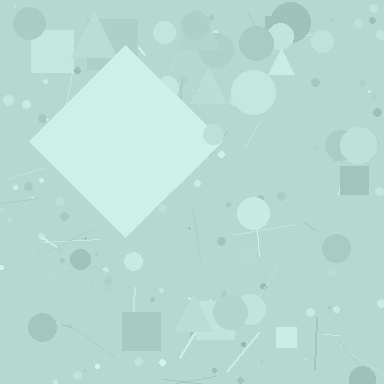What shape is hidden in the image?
A diamond is hidden in the image.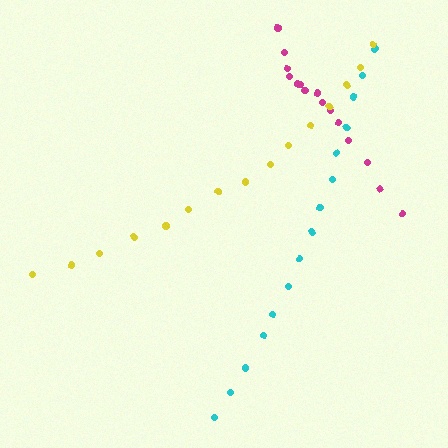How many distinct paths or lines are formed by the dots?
There are 3 distinct paths.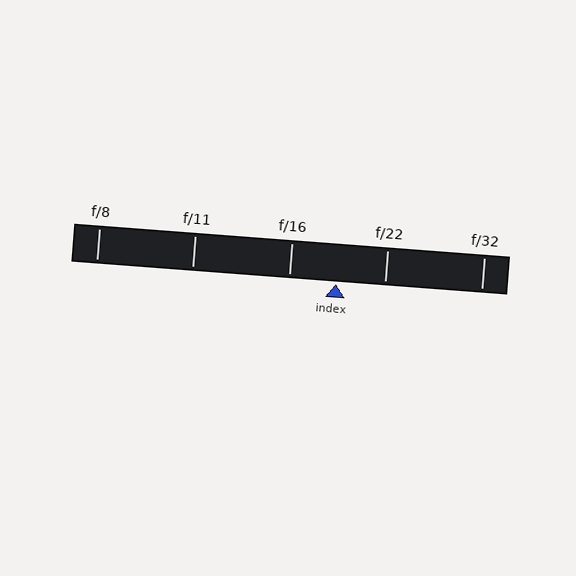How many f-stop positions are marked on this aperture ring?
There are 5 f-stop positions marked.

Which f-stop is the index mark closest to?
The index mark is closest to f/16.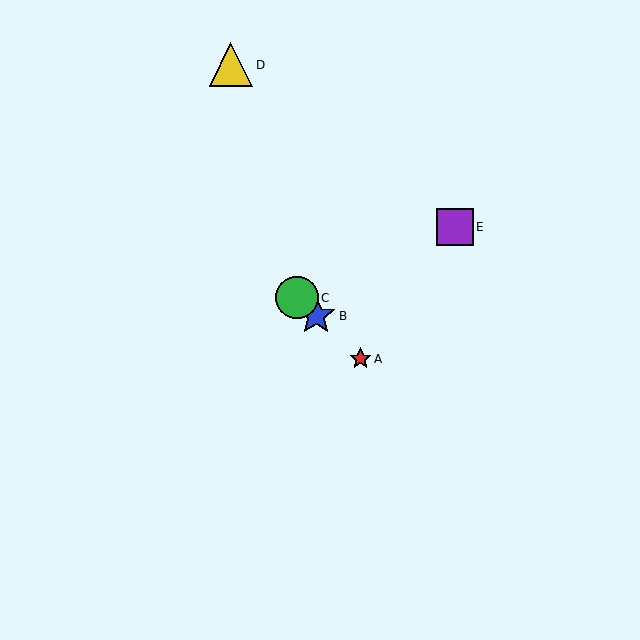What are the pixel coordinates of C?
Object C is at (297, 298).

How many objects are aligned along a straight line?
3 objects (A, B, C) are aligned along a straight line.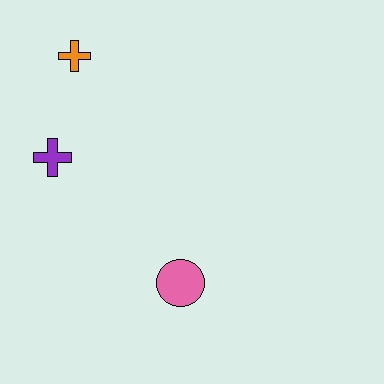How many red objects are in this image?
There are no red objects.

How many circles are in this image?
There is 1 circle.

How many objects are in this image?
There are 3 objects.